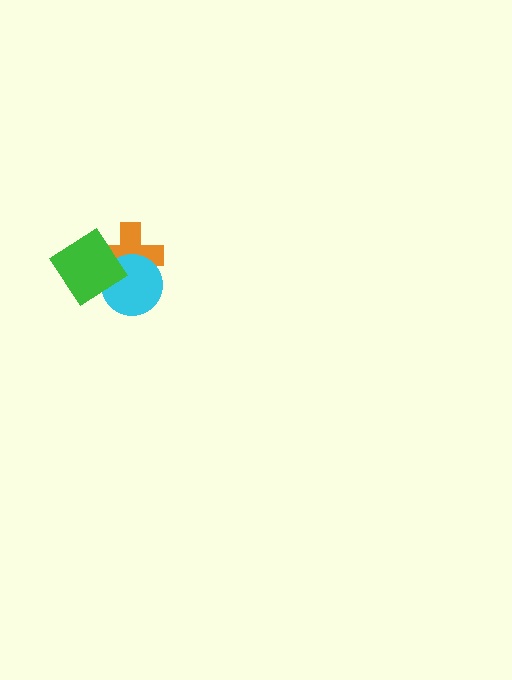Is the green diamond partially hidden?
No, no other shape covers it.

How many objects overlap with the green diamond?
2 objects overlap with the green diamond.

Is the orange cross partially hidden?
Yes, it is partially covered by another shape.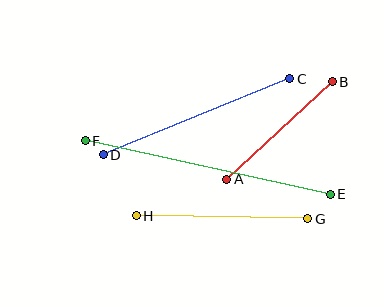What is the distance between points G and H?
The distance is approximately 172 pixels.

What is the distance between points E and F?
The distance is approximately 250 pixels.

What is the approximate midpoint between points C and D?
The midpoint is at approximately (196, 117) pixels.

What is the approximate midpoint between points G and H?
The midpoint is at approximately (222, 217) pixels.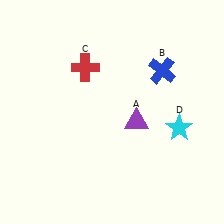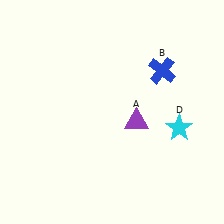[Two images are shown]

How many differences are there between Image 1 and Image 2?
There is 1 difference between the two images.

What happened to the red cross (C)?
The red cross (C) was removed in Image 2. It was in the top-left area of Image 1.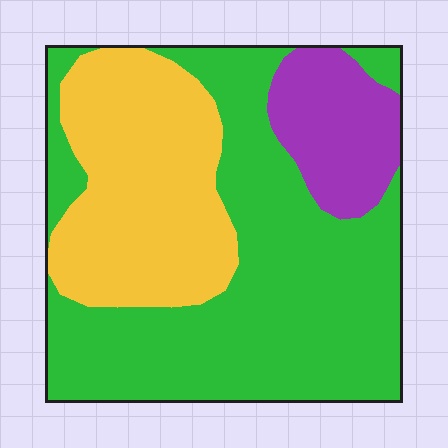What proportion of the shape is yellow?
Yellow takes up about one third (1/3) of the shape.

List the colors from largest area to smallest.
From largest to smallest: green, yellow, purple.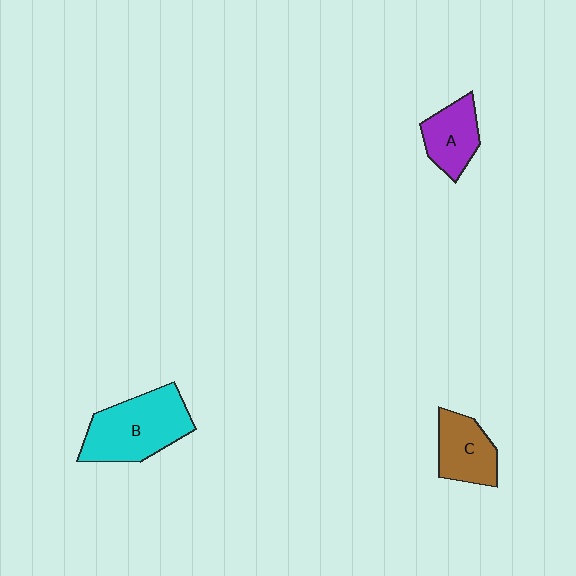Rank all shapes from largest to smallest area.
From largest to smallest: B (cyan), C (brown), A (purple).